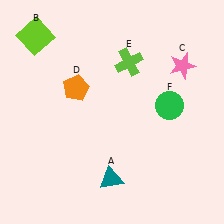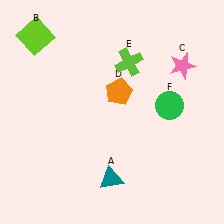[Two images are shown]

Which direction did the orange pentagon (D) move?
The orange pentagon (D) moved right.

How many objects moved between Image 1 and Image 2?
1 object moved between the two images.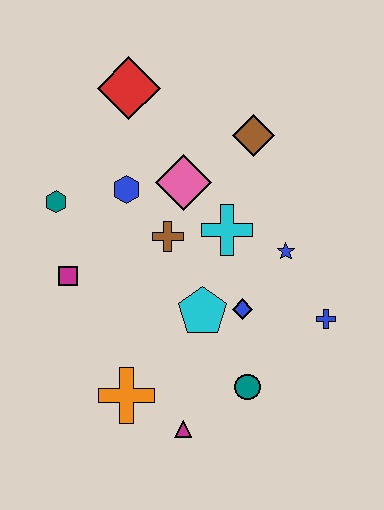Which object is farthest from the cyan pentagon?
The red diamond is farthest from the cyan pentagon.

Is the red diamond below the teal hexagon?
No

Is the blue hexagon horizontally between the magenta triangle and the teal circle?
No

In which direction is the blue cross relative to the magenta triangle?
The blue cross is to the right of the magenta triangle.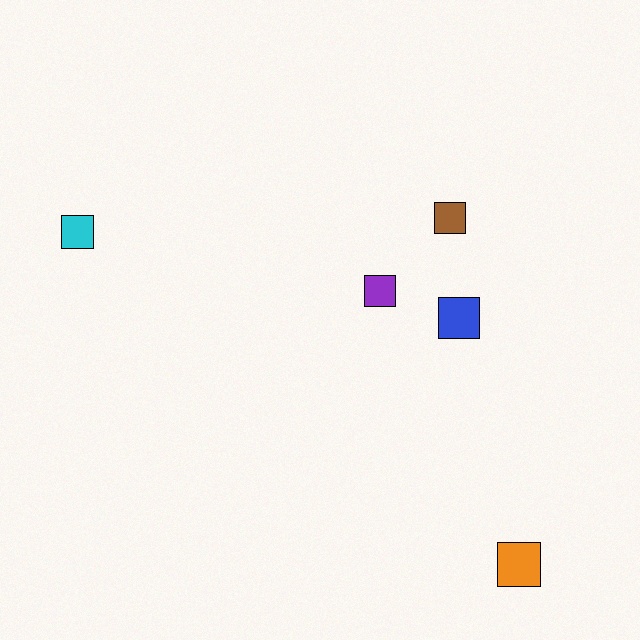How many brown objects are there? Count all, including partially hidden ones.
There is 1 brown object.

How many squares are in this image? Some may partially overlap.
There are 5 squares.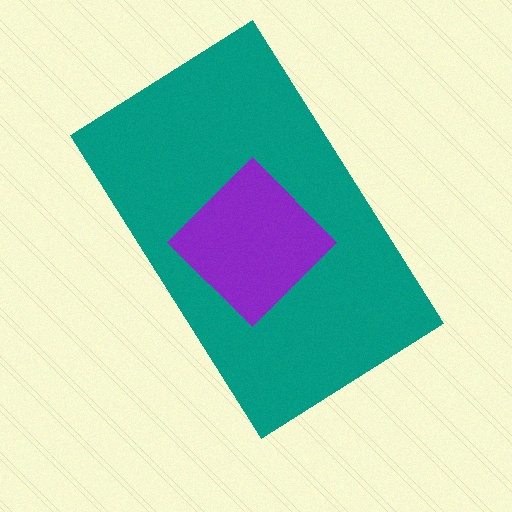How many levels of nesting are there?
2.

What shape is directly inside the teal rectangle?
The purple diamond.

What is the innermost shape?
The purple diamond.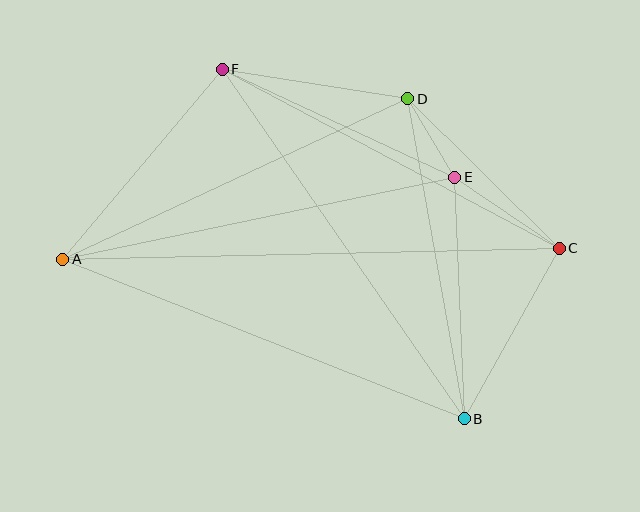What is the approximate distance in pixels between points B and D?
The distance between B and D is approximately 325 pixels.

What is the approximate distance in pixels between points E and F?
The distance between E and F is approximately 256 pixels.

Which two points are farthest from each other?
Points A and C are farthest from each other.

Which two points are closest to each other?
Points D and E are closest to each other.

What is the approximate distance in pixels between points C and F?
The distance between C and F is approximately 382 pixels.